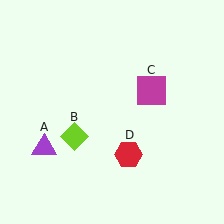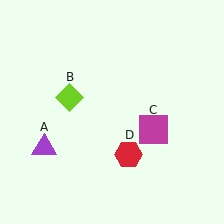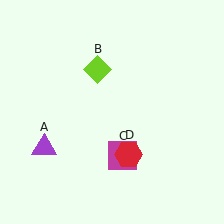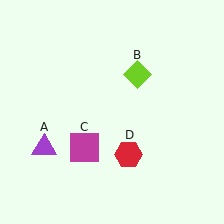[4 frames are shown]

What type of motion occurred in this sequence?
The lime diamond (object B), magenta square (object C) rotated clockwise around the center of the scene.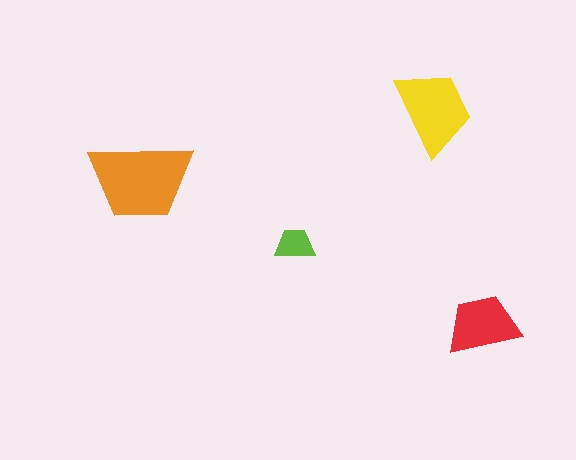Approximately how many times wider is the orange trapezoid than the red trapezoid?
About 1.5 times wider.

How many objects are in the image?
There are 4 objects in the image.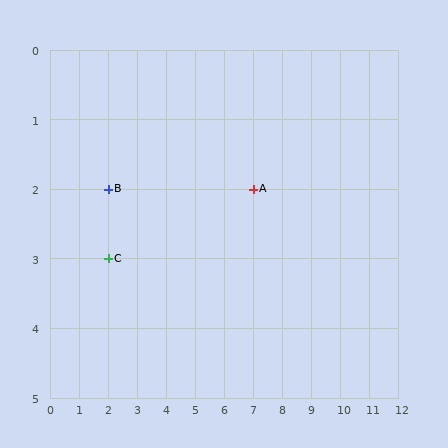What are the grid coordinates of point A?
Point A is at grid coordinates (7, 2).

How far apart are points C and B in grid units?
Points C and B are 1 row apart.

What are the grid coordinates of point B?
Point B is at grid coordinates (2, 2).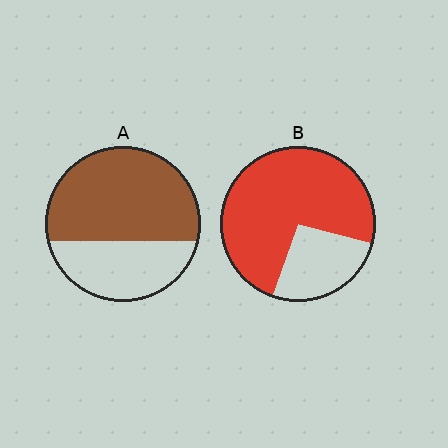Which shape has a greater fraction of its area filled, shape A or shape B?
Shape B.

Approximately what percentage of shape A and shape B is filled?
A is approximately 65% and B is approximately 75%.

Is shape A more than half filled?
Yes.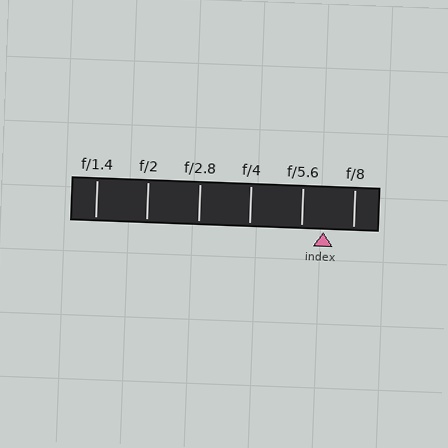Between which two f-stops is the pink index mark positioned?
The index mark is between f/5.6 and f/8.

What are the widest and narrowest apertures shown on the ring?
The widest aperture shown is f/1.4 and the narrowest is f/8.